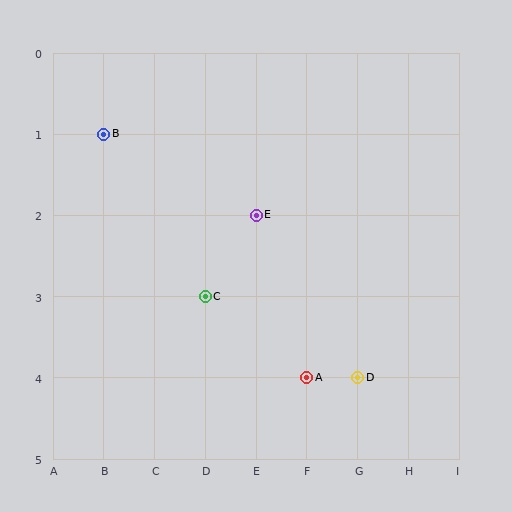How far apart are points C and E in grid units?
Points C and E are 1 column and 1 row apart (about 1.4 grid units diagonally).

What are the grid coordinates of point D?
Point D is at grid coordinates (G, 4).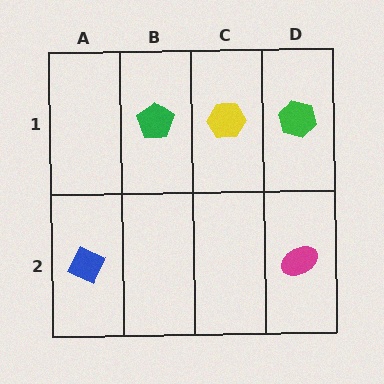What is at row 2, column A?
A blue diamond.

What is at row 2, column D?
A magenta ellipse.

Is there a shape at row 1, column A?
No, that cell is empty.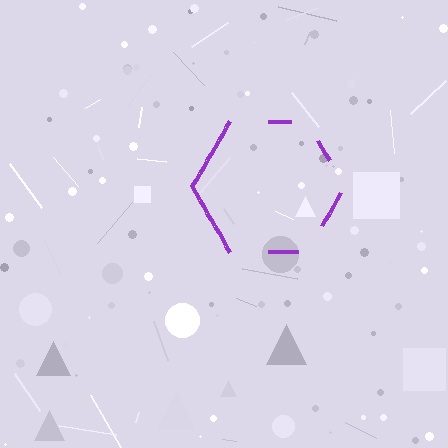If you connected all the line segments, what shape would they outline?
They would outline a hexagon.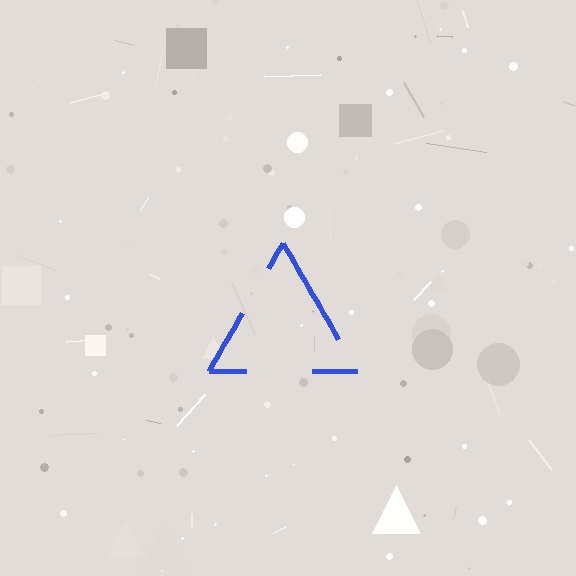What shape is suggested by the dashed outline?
The dashed outline suggests a triangle.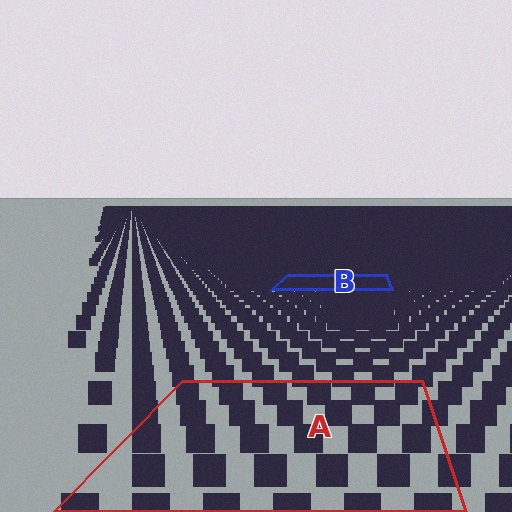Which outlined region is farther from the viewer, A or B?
Region B is farther from the viewer — the texture elements inside it appear smaller and more densely packed.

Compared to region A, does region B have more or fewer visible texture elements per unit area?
Region B has more texture elements per unit area — they are packed more densely because it is farther away.